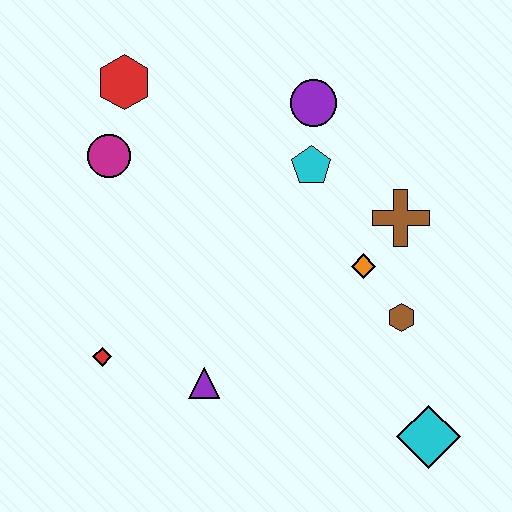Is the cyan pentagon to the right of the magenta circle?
Yes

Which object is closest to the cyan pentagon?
The purple circle is closest to the cyan pentagon.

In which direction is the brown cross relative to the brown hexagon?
The brown cross is above the brown hexagon.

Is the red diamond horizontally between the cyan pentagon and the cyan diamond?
No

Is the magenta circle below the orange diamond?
No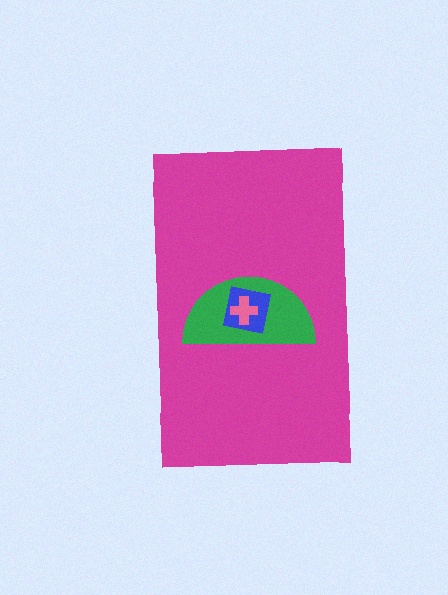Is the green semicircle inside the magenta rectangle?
Yes.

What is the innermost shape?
The pink cross.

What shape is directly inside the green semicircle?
The blue square.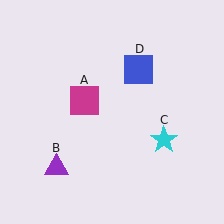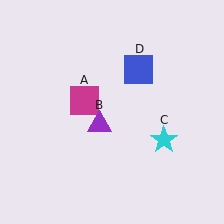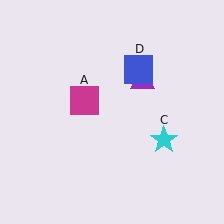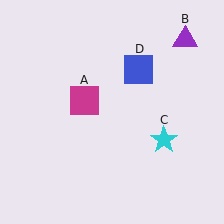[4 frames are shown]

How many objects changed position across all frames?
1 object changed position: purple triangle (object B).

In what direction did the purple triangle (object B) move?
The purple triangle (object B) moved up and to the right.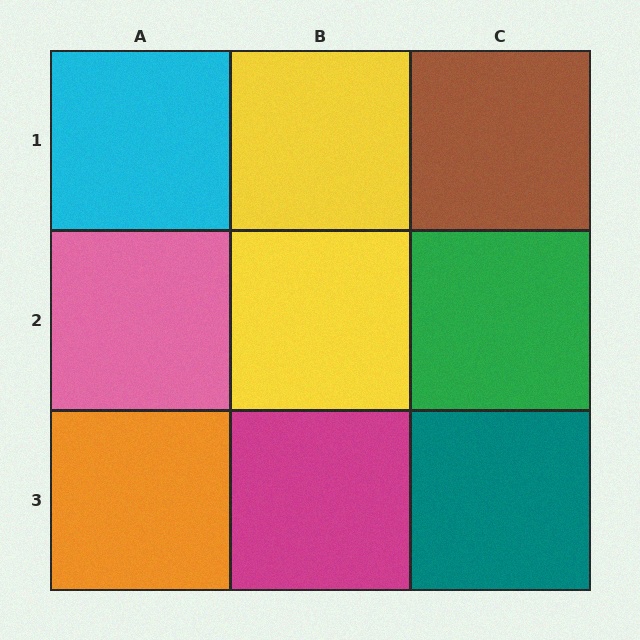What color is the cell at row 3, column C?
Teal.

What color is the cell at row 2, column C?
Green.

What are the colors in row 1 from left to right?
Cyan, yellow, brown.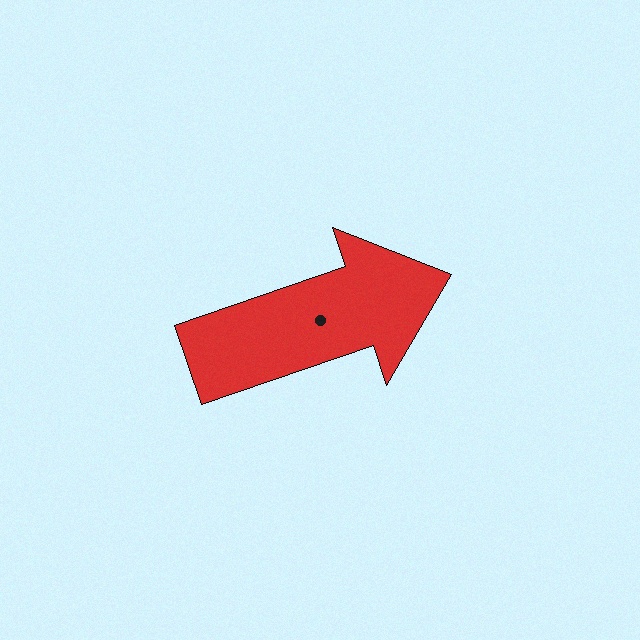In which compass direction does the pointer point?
East.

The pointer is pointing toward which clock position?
Roughly 2 o'clock.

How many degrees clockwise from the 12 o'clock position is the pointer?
Approximately 71 degrees.